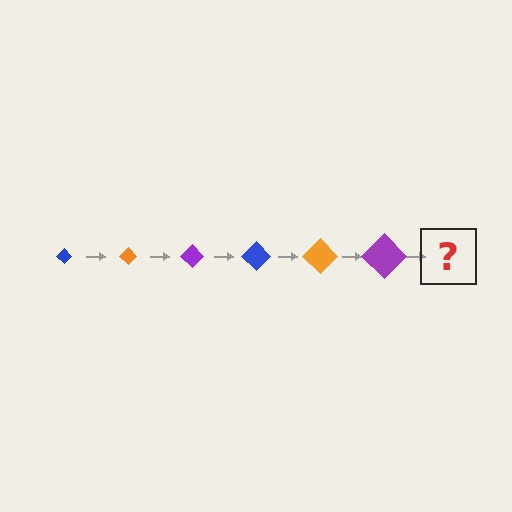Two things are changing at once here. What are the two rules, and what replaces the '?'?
The two rules are that the diamond grows larger each step and the color cycles through blue, orange, and purple. The '?' should be a blue diamond, larger than the previous one.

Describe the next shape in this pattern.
It should be a blue diamond, larger than the previous one.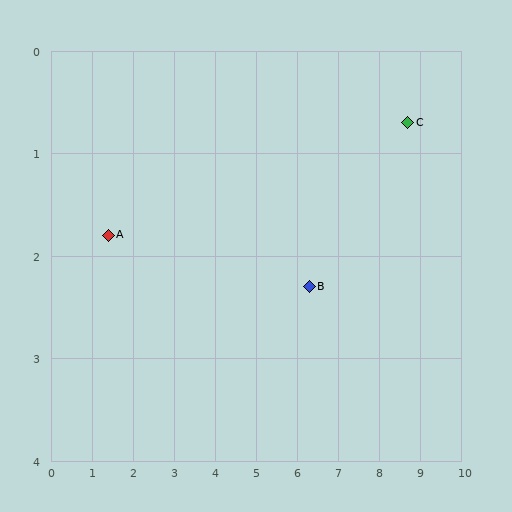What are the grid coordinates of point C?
Point C is at approximately (8.7, 0.7).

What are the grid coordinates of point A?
Point A is at approximately (1.4, 1.8).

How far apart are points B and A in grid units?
Points B and A are about 4.9 grid units apart.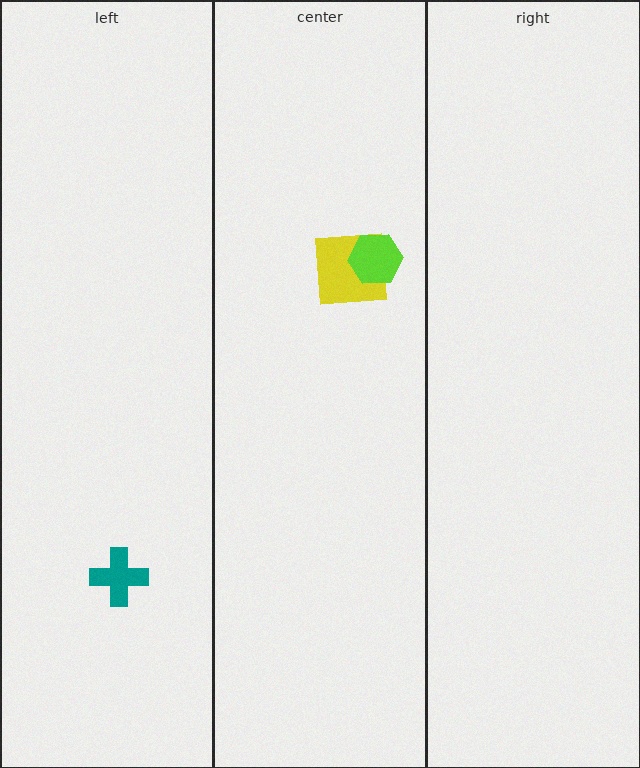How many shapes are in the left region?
1.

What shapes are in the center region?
The yellow square, the lime hexagon.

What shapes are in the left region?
The teal cross.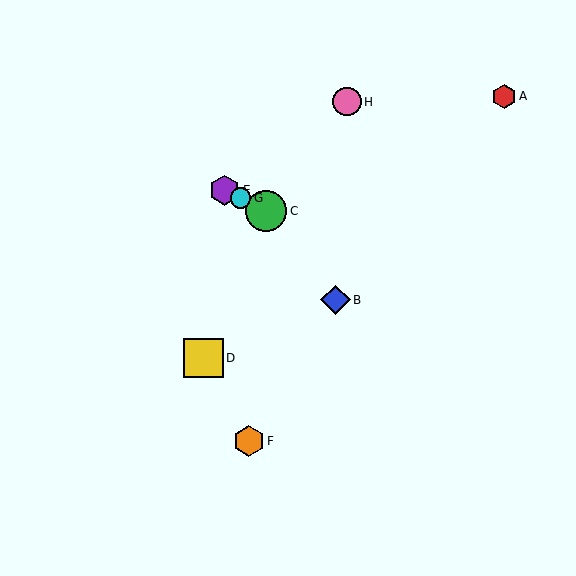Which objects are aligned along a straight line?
Objects C, E, G are aligned along a straight line.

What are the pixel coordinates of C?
Object C is at (266, 211).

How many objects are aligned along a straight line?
3 objects (C, E, G) are aligned along a straight line.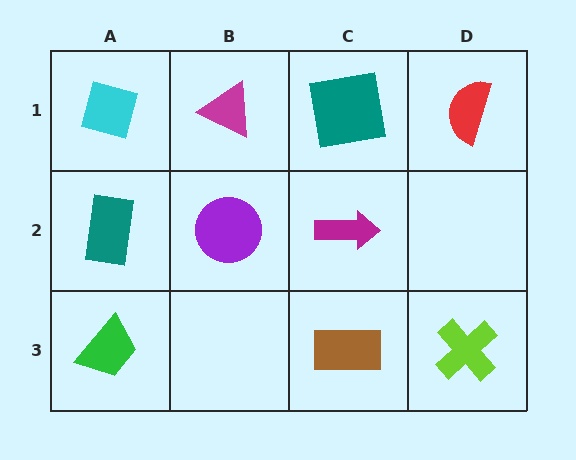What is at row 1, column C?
A teal square.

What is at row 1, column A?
A cyan diamond.